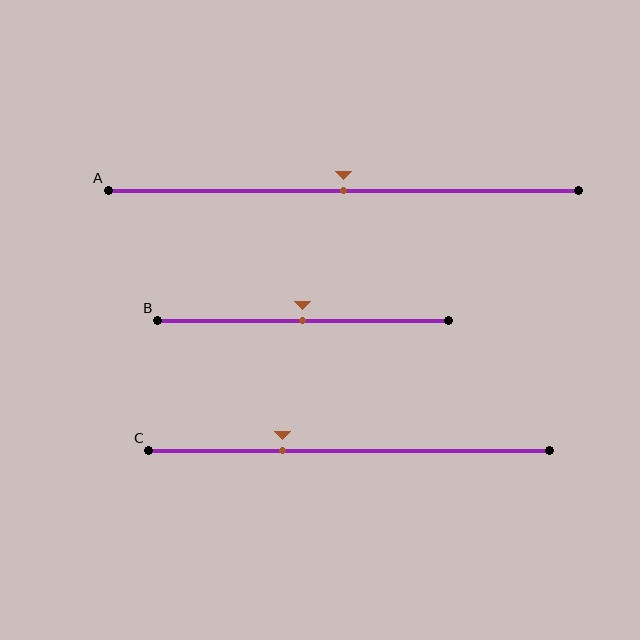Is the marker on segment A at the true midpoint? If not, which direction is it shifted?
Yes, the marker on segment A is at the true midpoint.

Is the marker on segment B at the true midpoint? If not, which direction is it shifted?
Yes, the marker on segment B is at the true midpoint.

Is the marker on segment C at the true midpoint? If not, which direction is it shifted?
No, the marker on segment C is shifted to the left by about 17% of the segment length.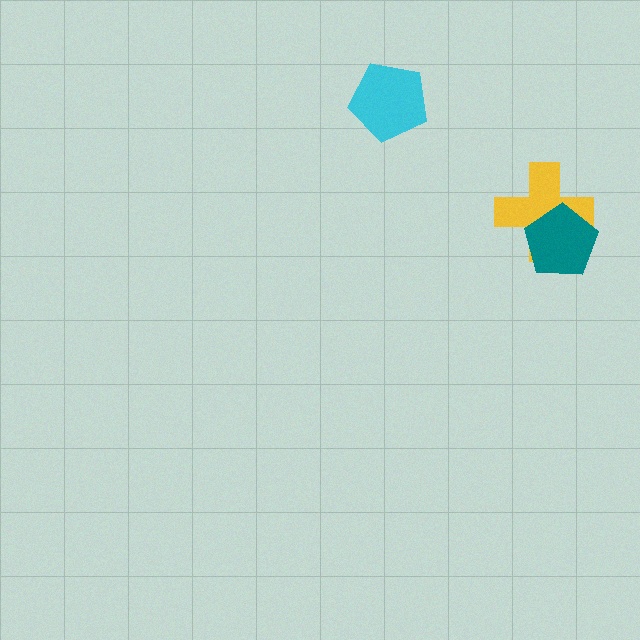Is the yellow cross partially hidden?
Yes, it is partially covered by another shape.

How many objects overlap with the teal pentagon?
1 object overlaps with the teal pentagon.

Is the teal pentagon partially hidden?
No, no other shape covers it.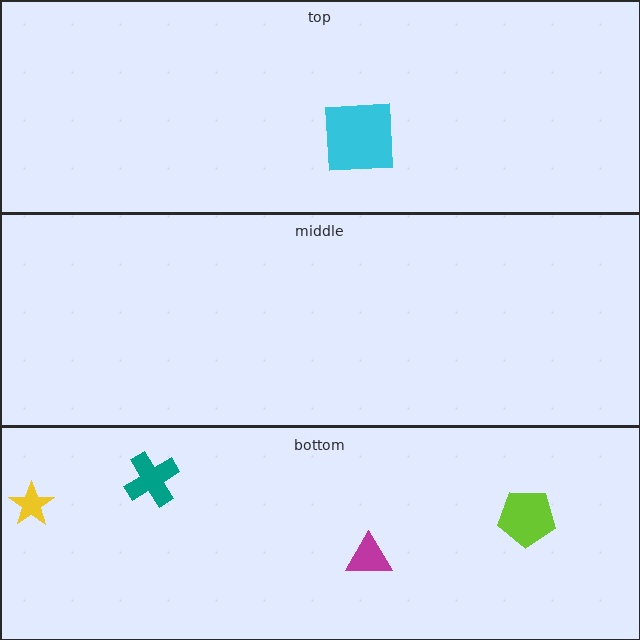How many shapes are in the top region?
1.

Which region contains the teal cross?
The bottom region.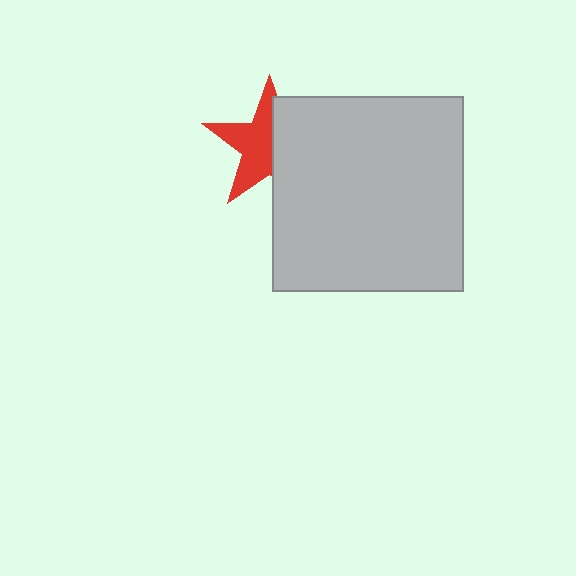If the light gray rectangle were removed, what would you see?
You would see the complete red star.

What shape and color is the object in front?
The object in front is a light gray rectangle.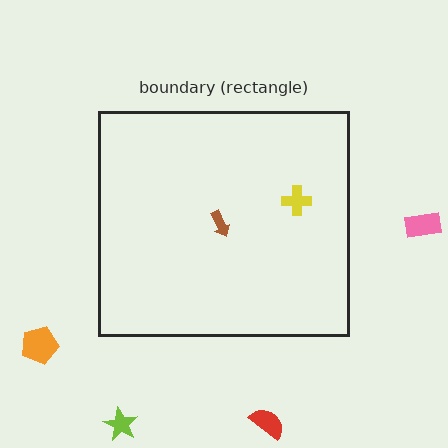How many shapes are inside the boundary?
2 inside, 4 outside.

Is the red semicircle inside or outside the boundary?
Outside.